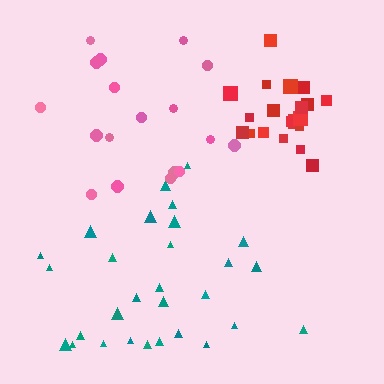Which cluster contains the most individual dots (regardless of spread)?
Teal (29).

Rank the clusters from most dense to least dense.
red, teal, pink.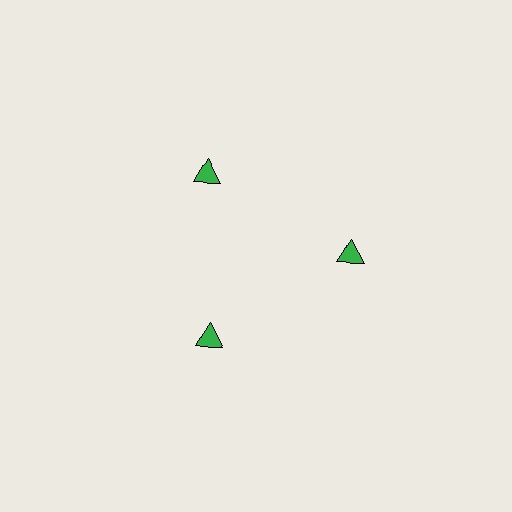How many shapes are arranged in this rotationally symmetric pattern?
There are 3 shapes, arranged in 3 groups of 1.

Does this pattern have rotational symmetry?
Yes, this pattern has 3-fold rotational symmetry. It looks the same after rotating 120 degrees around the center.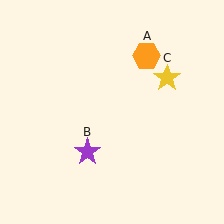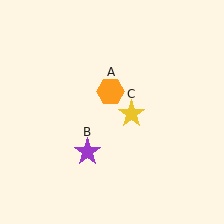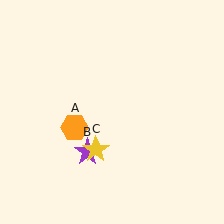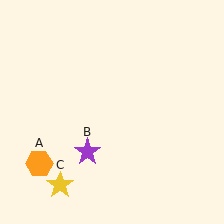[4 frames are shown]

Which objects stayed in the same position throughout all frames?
Purple star (object B) remained stationary.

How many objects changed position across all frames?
2 objects changed position: orange hexagon (object A), yellow star (object C).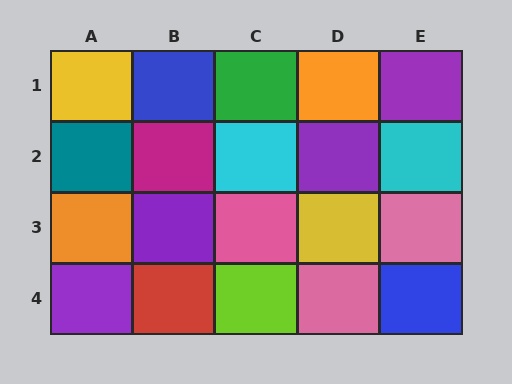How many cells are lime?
1 cell is lime.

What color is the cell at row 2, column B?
Magenta.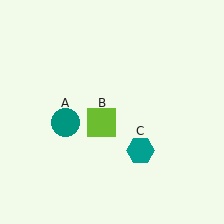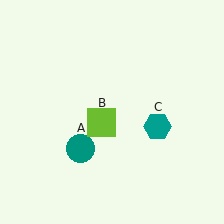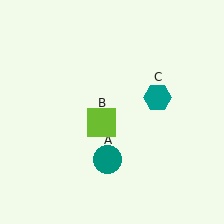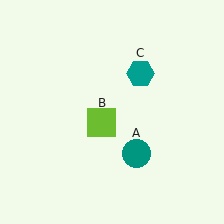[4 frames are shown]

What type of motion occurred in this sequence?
The teal circle (object A), teal hexagon (object C) rotated counterclockwise around the center of the scene.